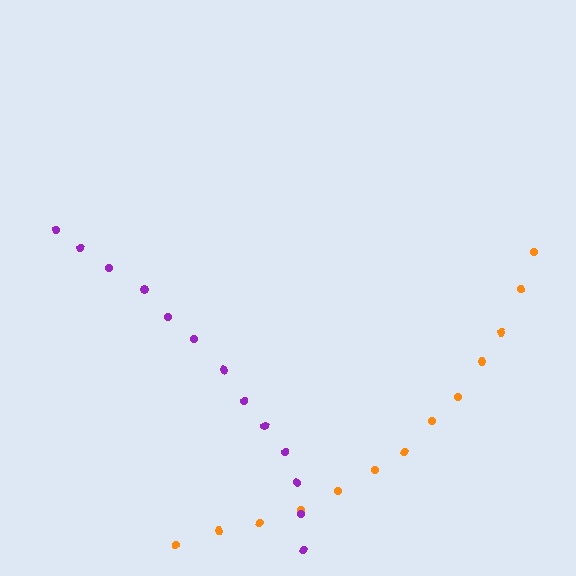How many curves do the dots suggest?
There are 2 distinct paths.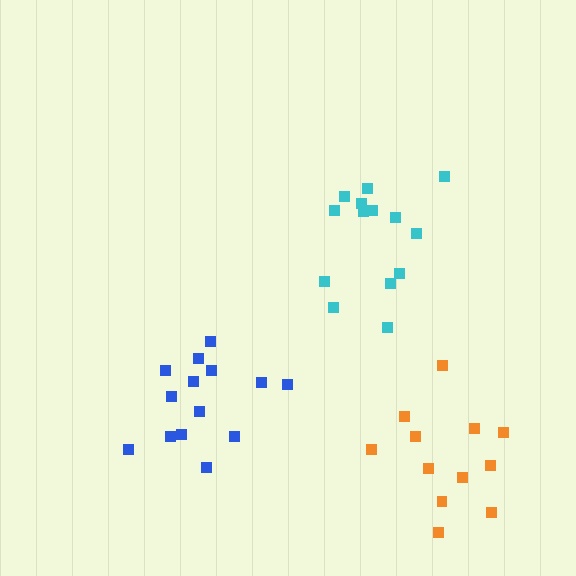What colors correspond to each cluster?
The clusters are colored: cyan, blue, orange.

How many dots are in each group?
Group 1: 14 dots, Group 2: 14 dots, Group 3: 12 dots (40 total).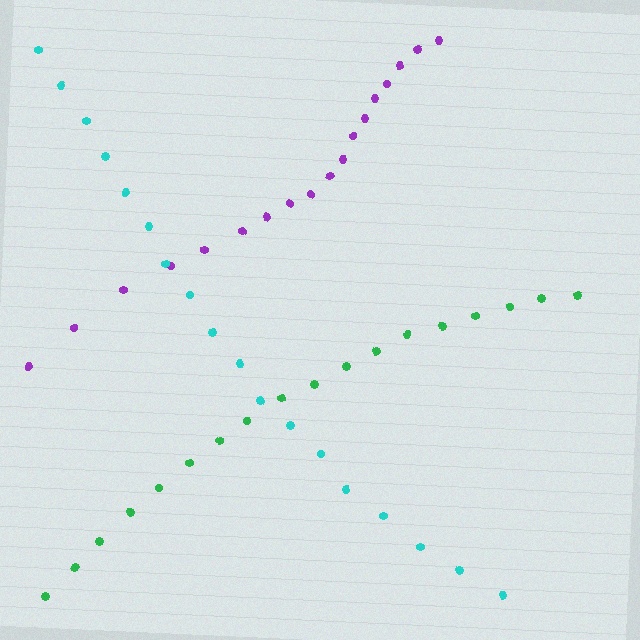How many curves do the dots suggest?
There are 3 distinct paths.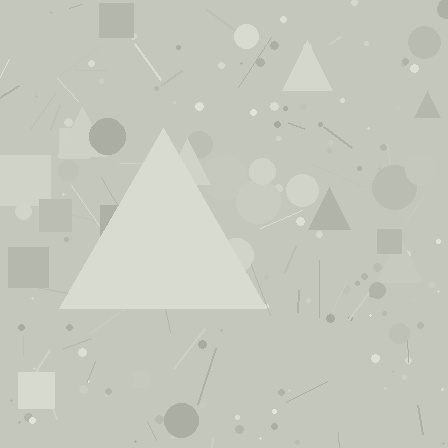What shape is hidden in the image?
A triangle is hidden in the image.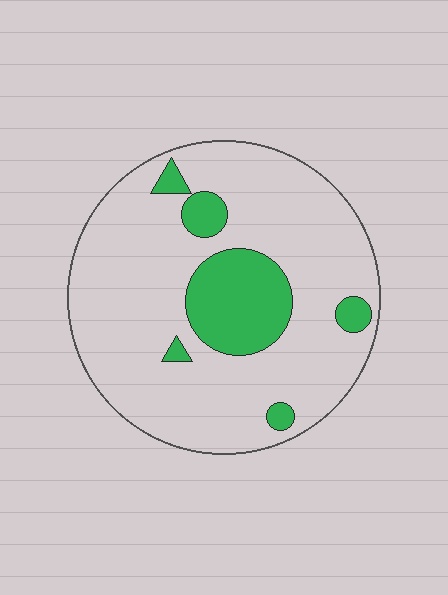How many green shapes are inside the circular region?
6.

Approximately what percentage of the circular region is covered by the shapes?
Approximately 20%.